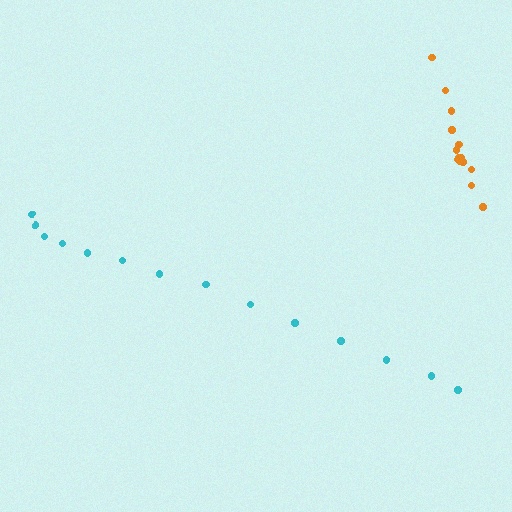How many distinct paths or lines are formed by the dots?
There are 2 distinct paths.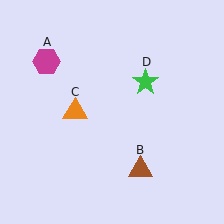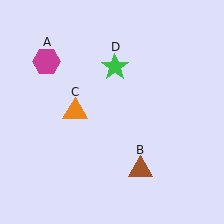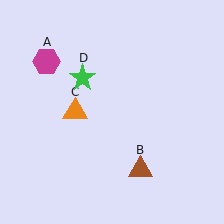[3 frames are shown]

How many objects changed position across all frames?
1 object changed position: green star (object D).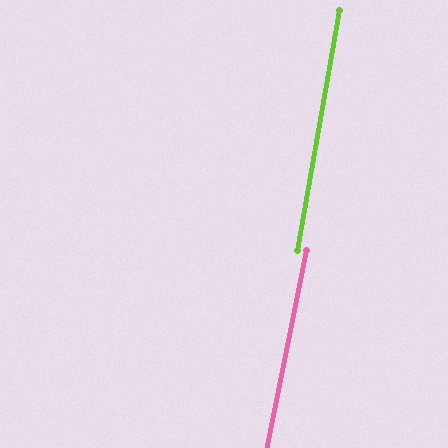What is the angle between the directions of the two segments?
Approximately 1 degree.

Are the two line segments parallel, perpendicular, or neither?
Parallel — their directions differ by only 1.3°.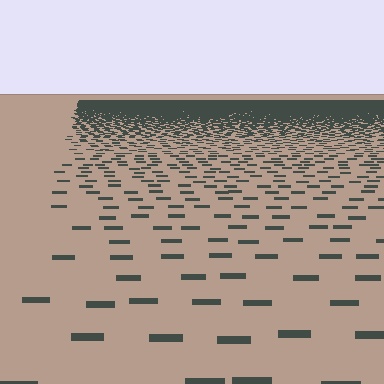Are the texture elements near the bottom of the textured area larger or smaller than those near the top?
Larger. Near the bottom, elements are closer to the viewer and appear at a bigger on-screen size.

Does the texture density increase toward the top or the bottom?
Density increases toward the top.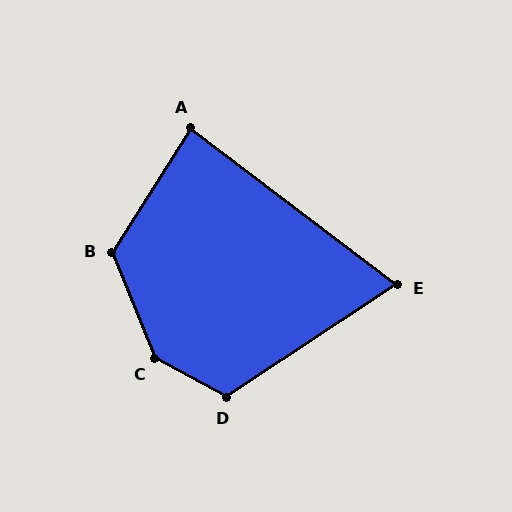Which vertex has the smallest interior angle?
E, at approximately 71 degrees.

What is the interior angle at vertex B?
Approximately 126 degrees (obtuse).